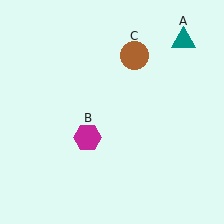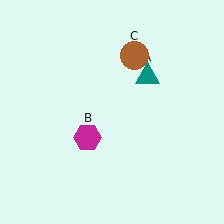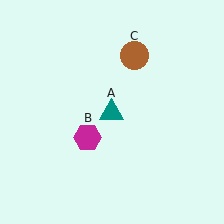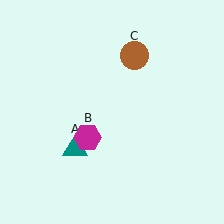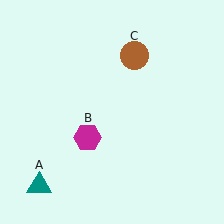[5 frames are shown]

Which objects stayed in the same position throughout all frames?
Magenta hexagon (object B) and brown circle (object C) remained stationary.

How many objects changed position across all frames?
1 object changed position: teal triangle (object A).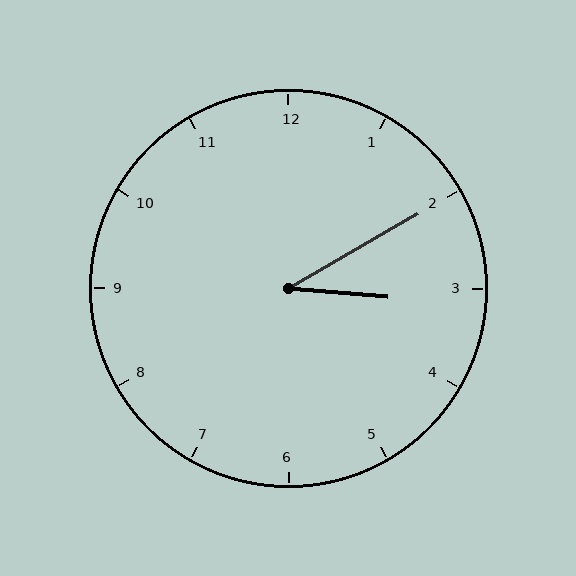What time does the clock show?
3:10.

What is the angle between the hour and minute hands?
Approximately 35 degrees.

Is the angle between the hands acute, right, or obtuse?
It is acute.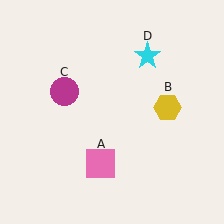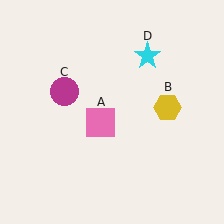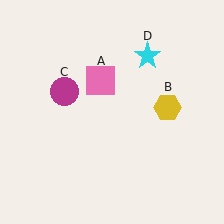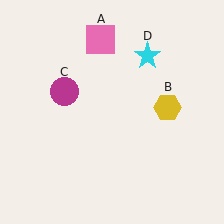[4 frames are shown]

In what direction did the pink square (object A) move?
The pink square (object A) moved up.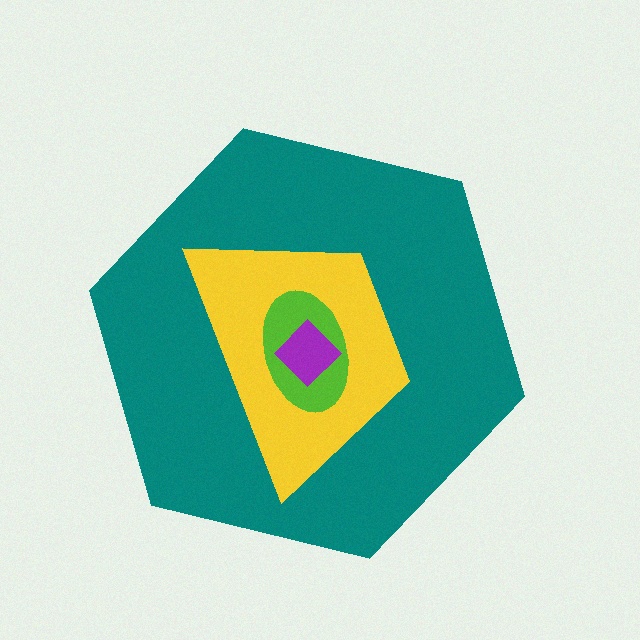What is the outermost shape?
The teal hexagon.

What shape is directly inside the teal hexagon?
The yellow trapezoid.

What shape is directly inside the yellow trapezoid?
The lime ellipse.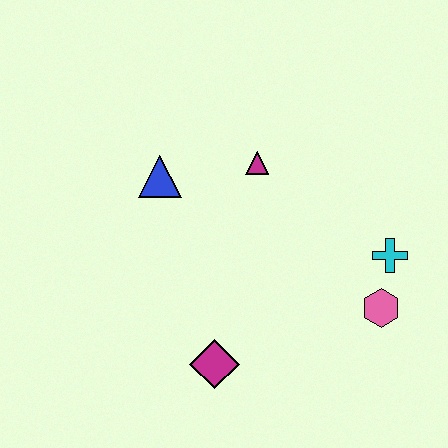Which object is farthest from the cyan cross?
The blue triangle is farthest from the cyan cross.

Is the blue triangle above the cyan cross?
Yes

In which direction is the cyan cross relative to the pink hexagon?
The cyan cross is above the pink hexagon.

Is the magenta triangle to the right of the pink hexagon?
No